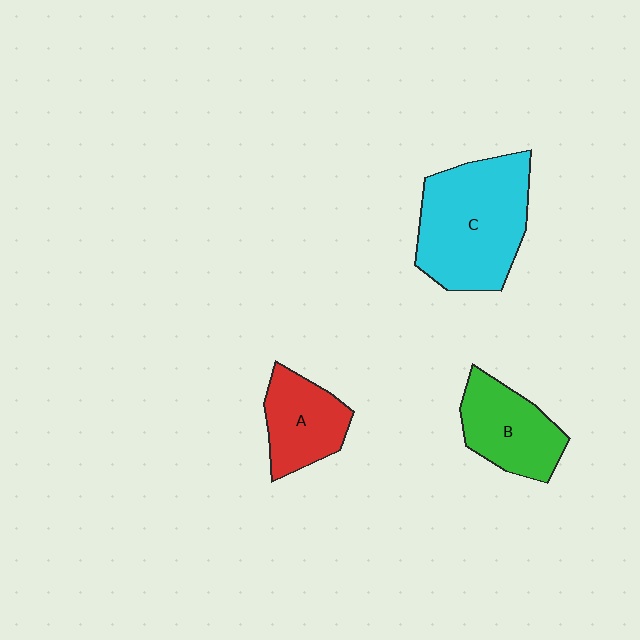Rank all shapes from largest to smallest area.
From largest to smallest: C (cyan), B (green), A (red).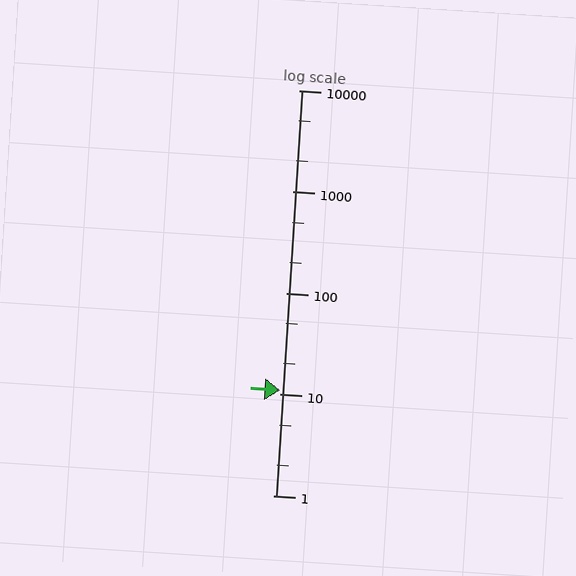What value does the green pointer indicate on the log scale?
The pointer indicates approximately 11.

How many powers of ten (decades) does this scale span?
The scale spans 4 decades, from 1 to 10000.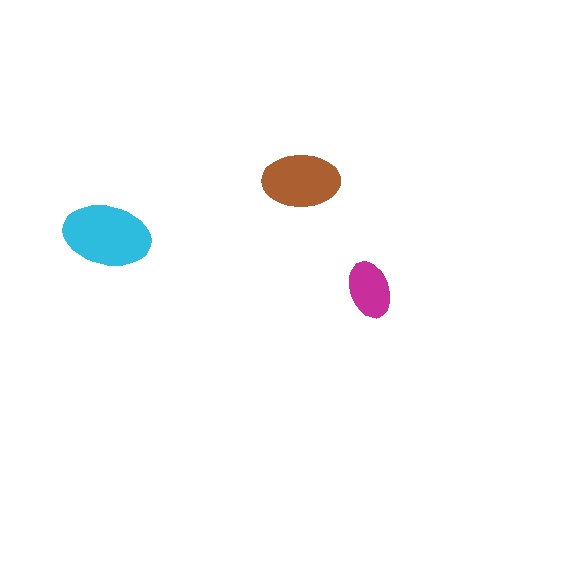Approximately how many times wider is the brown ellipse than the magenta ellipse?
About 1.5 times wider.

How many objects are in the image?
There are 3 objects in the image.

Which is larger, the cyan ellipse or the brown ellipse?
The cyan one.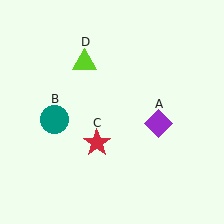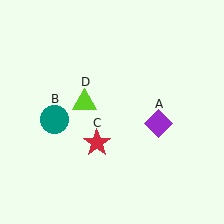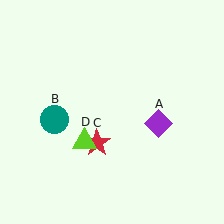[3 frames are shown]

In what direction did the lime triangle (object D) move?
The lime triangle (object D) moved down.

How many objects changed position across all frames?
1 object changed position: lime triangle (object D).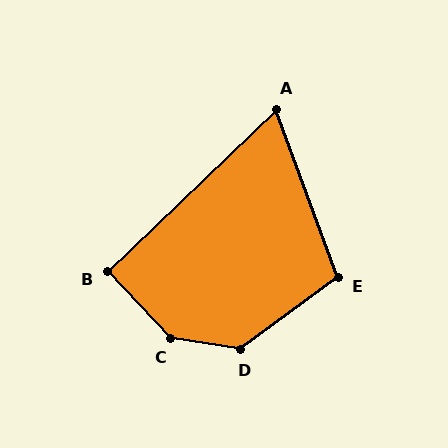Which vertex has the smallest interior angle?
A, at approximately 66 degrees.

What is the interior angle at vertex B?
Approximately 90 degrees (approximately right).